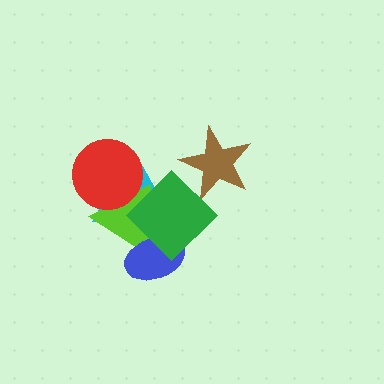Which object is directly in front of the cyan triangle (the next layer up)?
The lime triangle is directly in front of the cyan triangle.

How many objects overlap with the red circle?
2 objects overlap with the red circle.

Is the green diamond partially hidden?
No, no other shape covers it.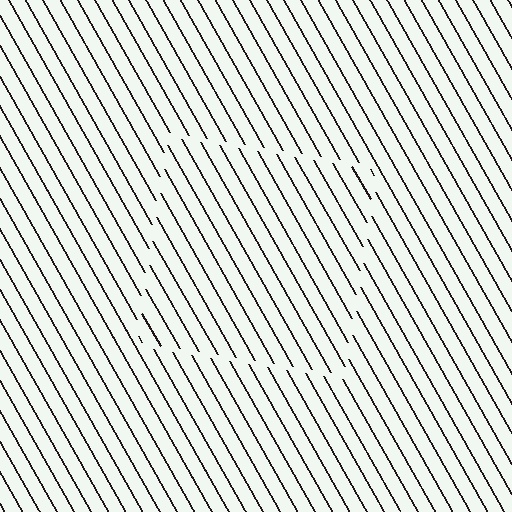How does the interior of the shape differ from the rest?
The interior of the shape contains the same grating, shifted by half a period — the contour is defined by the phase discontinuity where line-ends from the inner and outer gratings abut.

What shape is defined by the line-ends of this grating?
An illusory square. The interior of the shape contains the same grating, shifted by half a period — the contour is defined by the phase discontinuity where line-ends from the inner and outer gratings abut.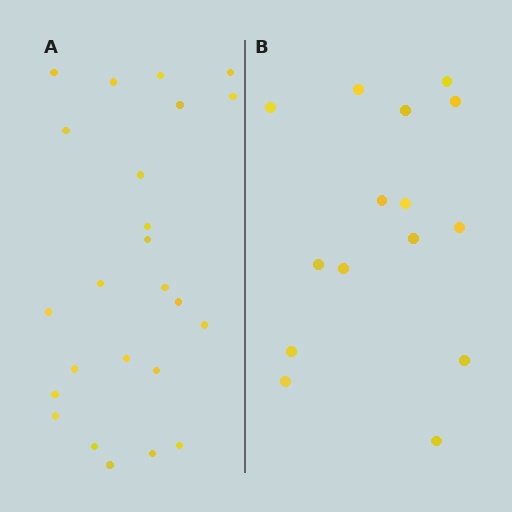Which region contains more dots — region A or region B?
Region A (the left region) has more dots.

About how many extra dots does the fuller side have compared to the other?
Region A has roughly 8 or so more dots than region B.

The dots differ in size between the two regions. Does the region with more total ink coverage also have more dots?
No. Region B has more total ink coverage because its dots are larger, but region A actually contains more individual dots. Total area can be misleading — the number of items is what matters here.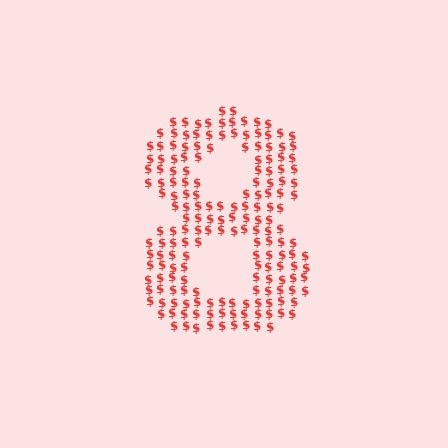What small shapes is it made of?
It is made of small dollar signs.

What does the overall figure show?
The overall figure shows the digit 8.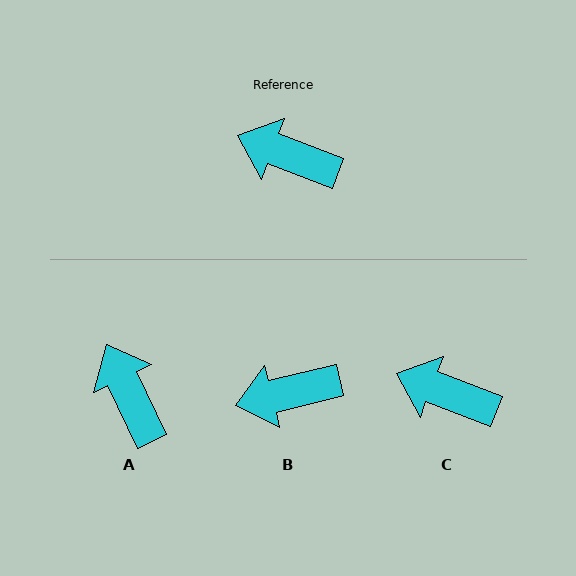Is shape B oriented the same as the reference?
No, it is off by about 34 degrees.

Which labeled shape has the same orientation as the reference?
C.